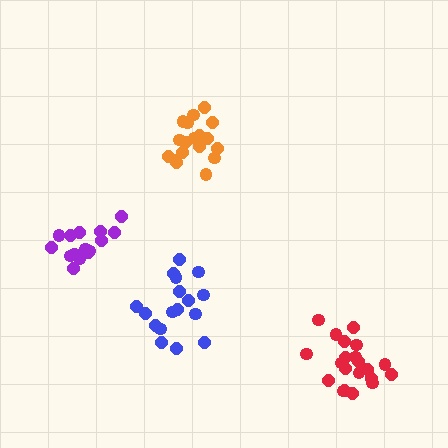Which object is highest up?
The orange cluster is topmost.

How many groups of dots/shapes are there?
There are 4 groups.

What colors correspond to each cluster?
The clusters are colored: orange, blue, purple, red.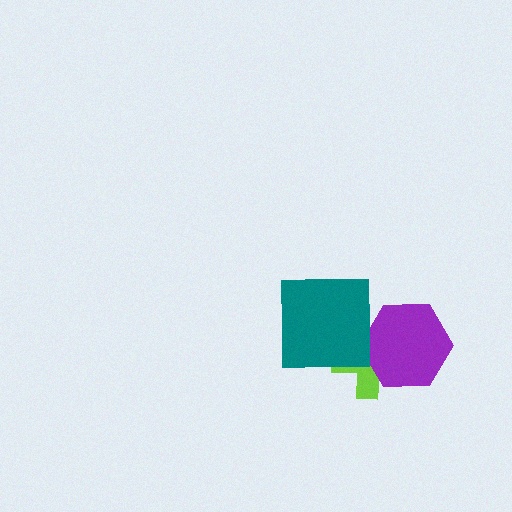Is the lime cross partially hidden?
Yes, it is partially covered by another shape.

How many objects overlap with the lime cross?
2 objects overlap with the lime cross.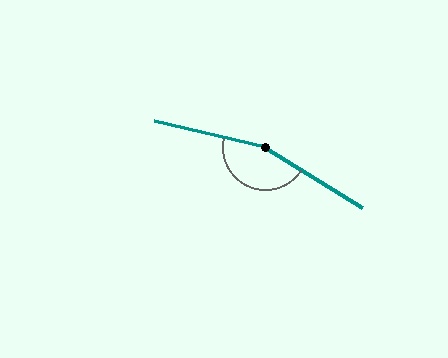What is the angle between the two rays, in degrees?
Approximately 162 degrees.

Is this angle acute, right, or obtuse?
It is obtuse.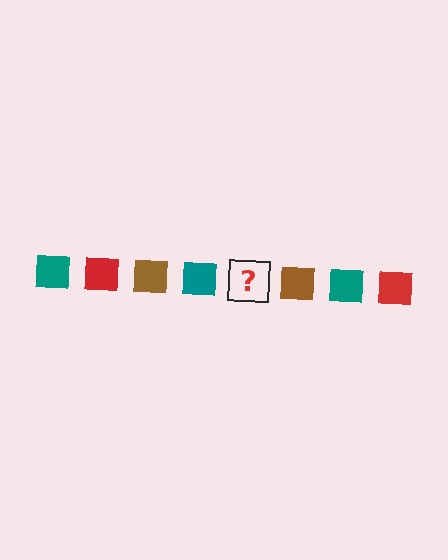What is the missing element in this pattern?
The missing element is a red square.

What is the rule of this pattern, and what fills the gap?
The rule is that the pattern cycles through teal, red, brown squares. The gap should be filled with a red square.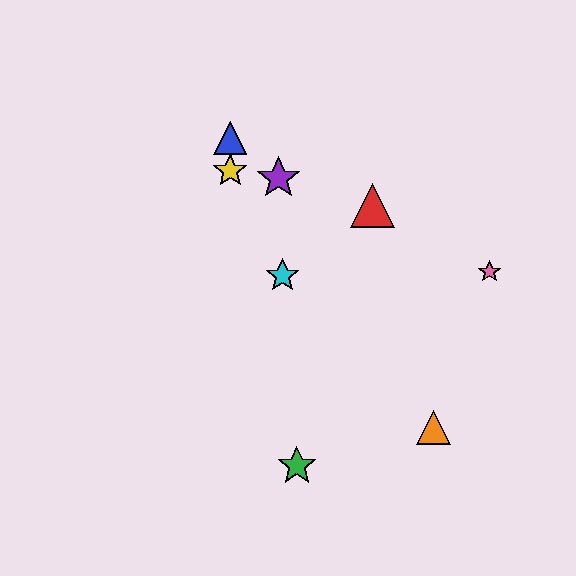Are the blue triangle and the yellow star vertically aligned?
Yes, both are at x≈230.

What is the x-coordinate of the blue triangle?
The blue triangle is at x≈230.